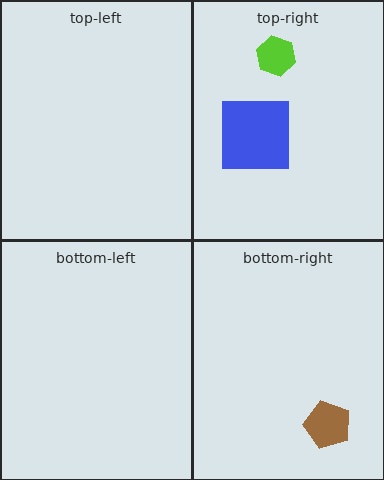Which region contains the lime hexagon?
The top-right region.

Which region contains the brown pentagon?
The bottom-right region.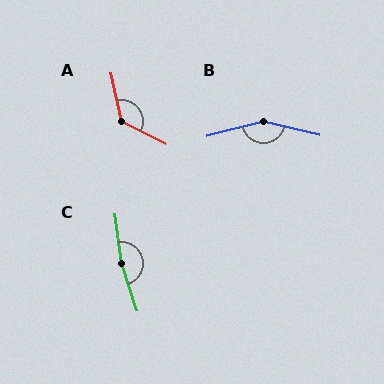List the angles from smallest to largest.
A (130°), B (152°), C (170°).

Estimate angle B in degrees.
Approximately 152 degrees.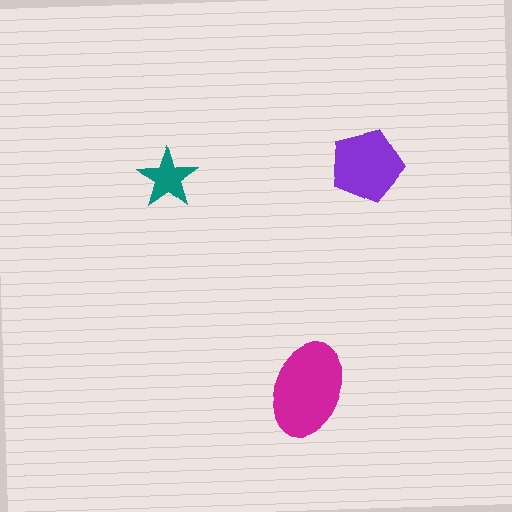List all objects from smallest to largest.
The teal star, the purple pentagon, the magenta ellipse.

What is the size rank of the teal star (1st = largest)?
3rd.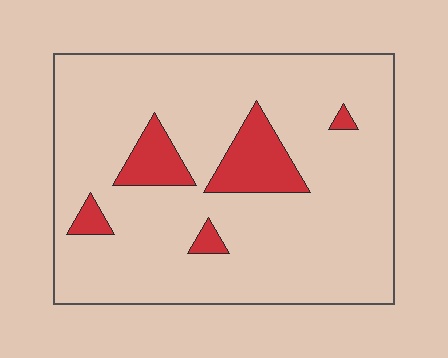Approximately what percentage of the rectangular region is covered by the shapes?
Approximately 10%.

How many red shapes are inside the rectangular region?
5.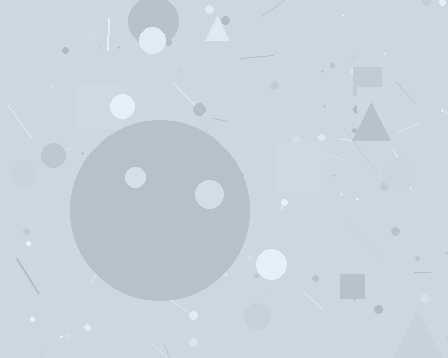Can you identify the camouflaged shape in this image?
The camouflaged shape is a circle.